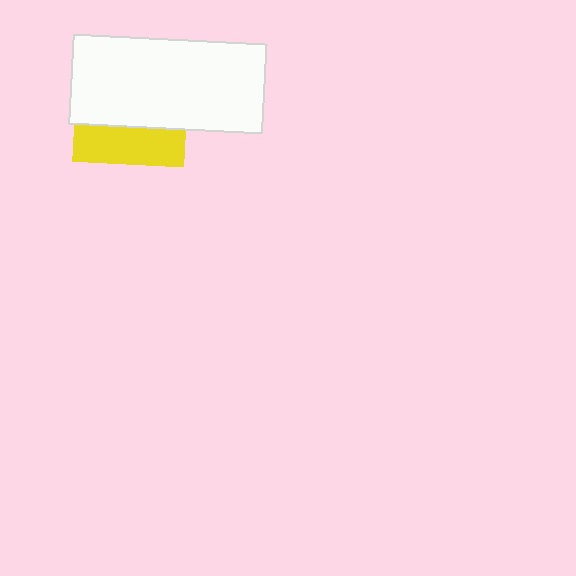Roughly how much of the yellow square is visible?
A small part of it is visible (roughly 34%).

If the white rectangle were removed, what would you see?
You would see the complete yellow square.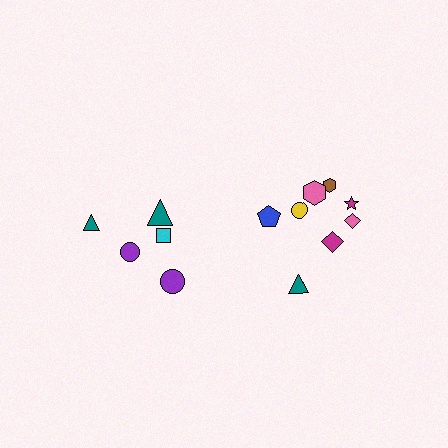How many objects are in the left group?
There are 5 objects.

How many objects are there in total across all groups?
There are 13 objects.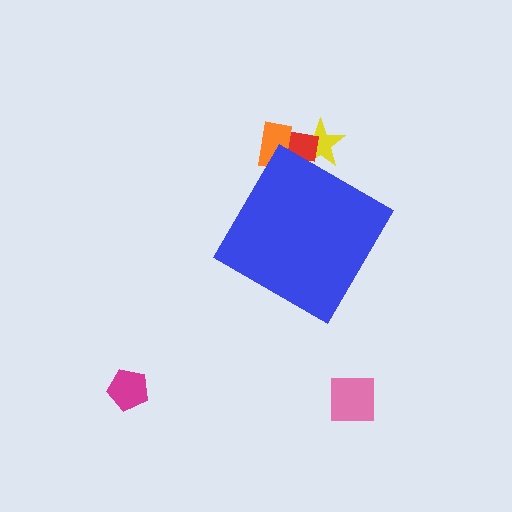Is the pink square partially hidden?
No, the pink square is fully visible.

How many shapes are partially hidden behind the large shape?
3 shapes are partially hidden.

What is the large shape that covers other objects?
A blue diamond.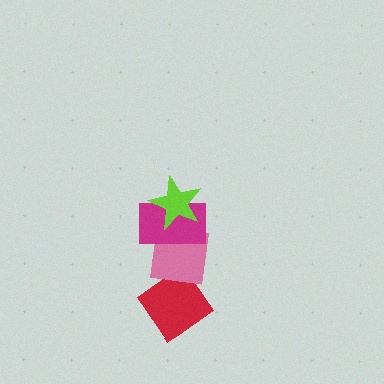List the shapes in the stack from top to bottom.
From top to bottom: the lime star, the magenta rectangle, the pink square, the red diamond.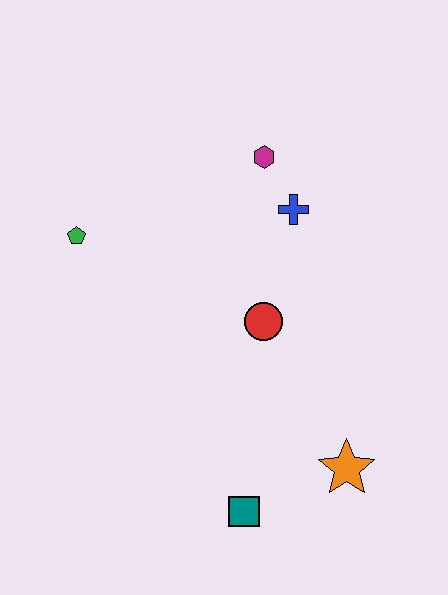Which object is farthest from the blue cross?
The teal square is farthest from the blue cross.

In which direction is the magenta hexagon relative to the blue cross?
The magenta hexagon is above the blue cross.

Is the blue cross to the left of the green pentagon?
No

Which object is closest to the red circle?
The blue cross is closest to the red circle.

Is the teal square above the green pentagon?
No